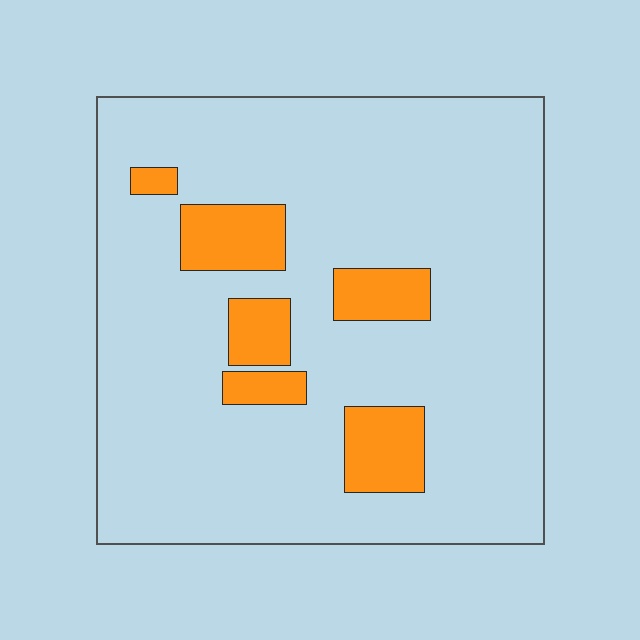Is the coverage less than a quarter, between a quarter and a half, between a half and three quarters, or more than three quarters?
Less than a quarter.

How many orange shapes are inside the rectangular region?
6.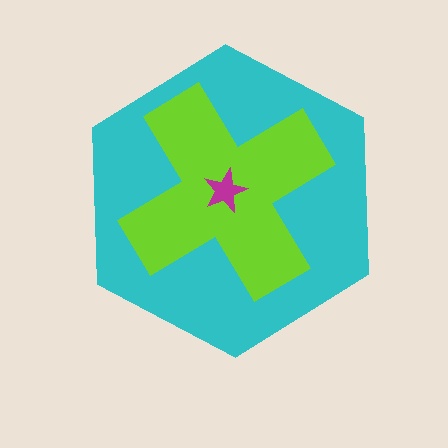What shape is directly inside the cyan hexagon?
The lime cross.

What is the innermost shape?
The magenta star.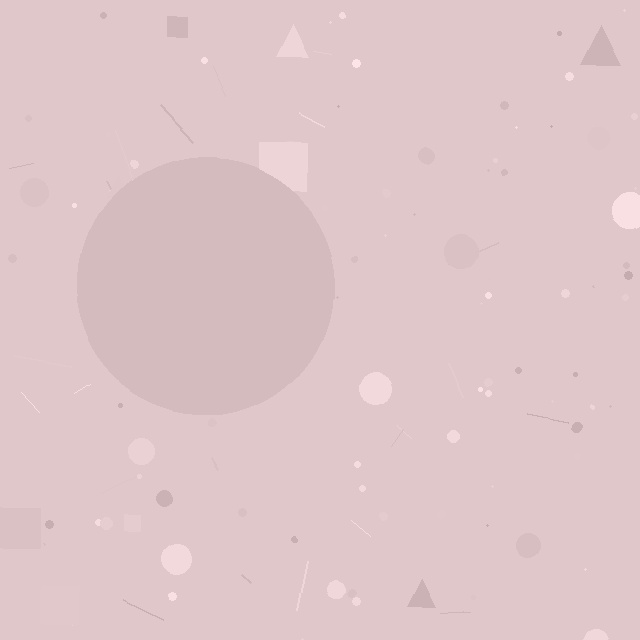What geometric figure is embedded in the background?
A circle is embedded in the background.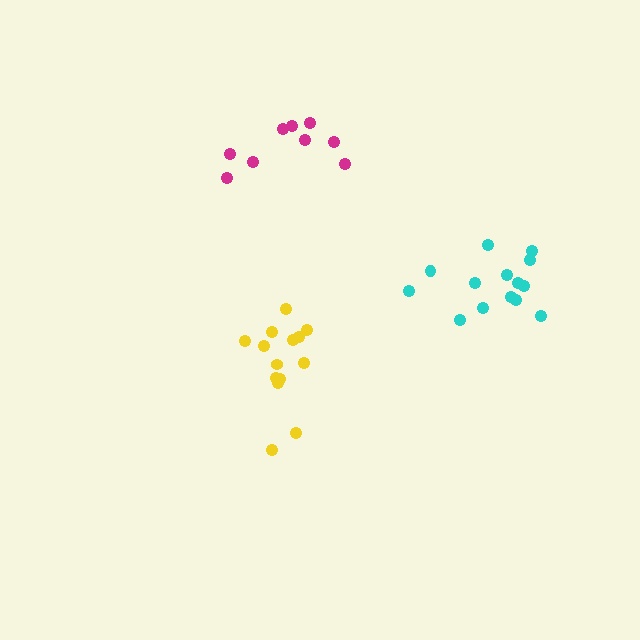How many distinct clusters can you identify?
There are 3 distinct clusters.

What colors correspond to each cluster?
The clusters are colored: cyan, yellow, magenta.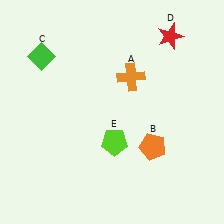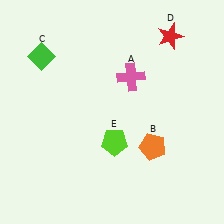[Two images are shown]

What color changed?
The cross (A) changed from orange in Image 1 to pink in Image 2.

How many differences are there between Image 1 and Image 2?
There is 1 difference between the two images.